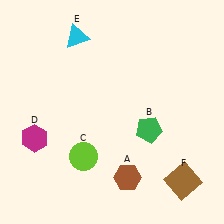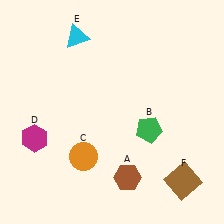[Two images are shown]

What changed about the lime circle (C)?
In Image 1, C is lime. In Image 2, it changed to orange.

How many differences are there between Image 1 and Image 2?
There is 1 difference between the two images.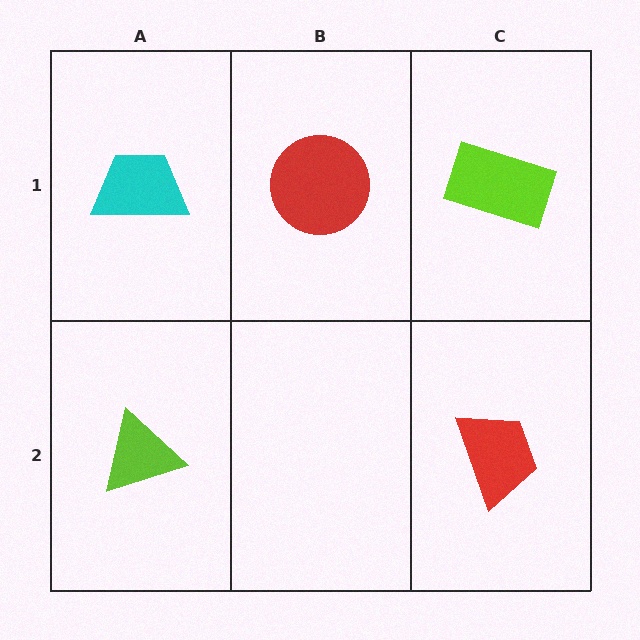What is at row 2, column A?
A lime triangle.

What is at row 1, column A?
A cyan trapezoid.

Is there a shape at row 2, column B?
No, that cell is empty.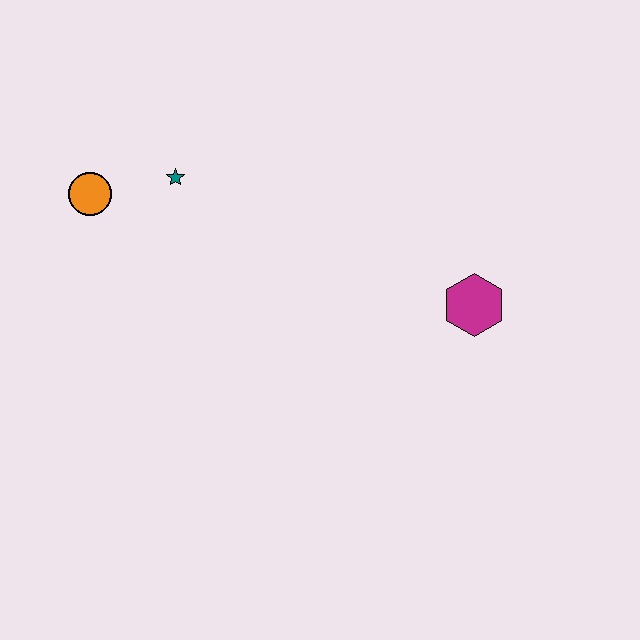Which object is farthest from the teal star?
The magenta hexagon is farthest from the teal star.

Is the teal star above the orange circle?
Yes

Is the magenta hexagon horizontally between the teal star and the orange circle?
No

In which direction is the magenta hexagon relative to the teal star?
The magenta hexagon is to the right of the teal star.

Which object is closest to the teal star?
The orange circle is closest to the teal star.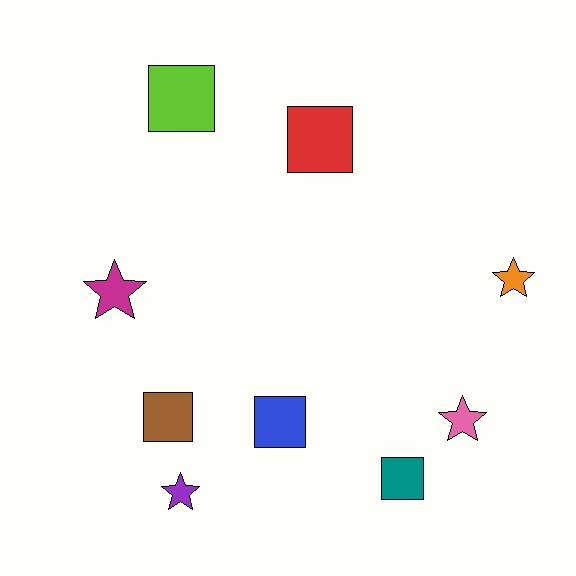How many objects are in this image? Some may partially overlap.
There are 9 objects.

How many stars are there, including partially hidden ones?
There are 4 stars.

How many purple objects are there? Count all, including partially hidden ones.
There is 1 purple object.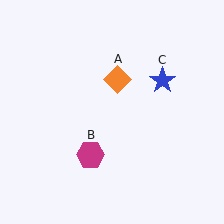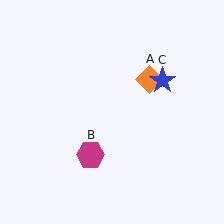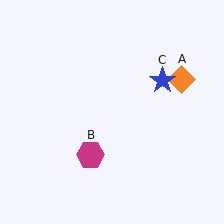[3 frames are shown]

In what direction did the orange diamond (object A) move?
The orange diamond (object A) moved right.